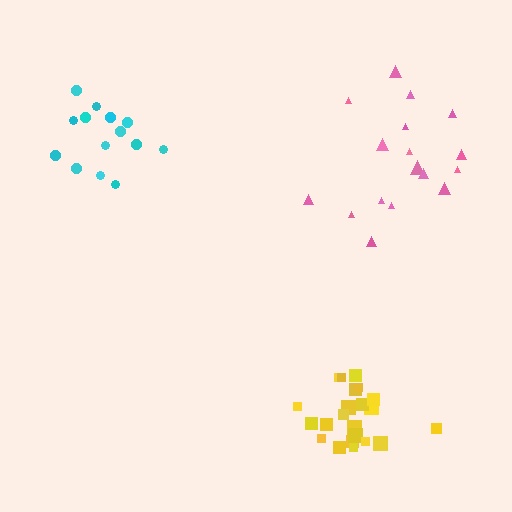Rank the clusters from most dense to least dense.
yellow, cyan, pink.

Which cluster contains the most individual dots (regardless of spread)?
Yellow (22).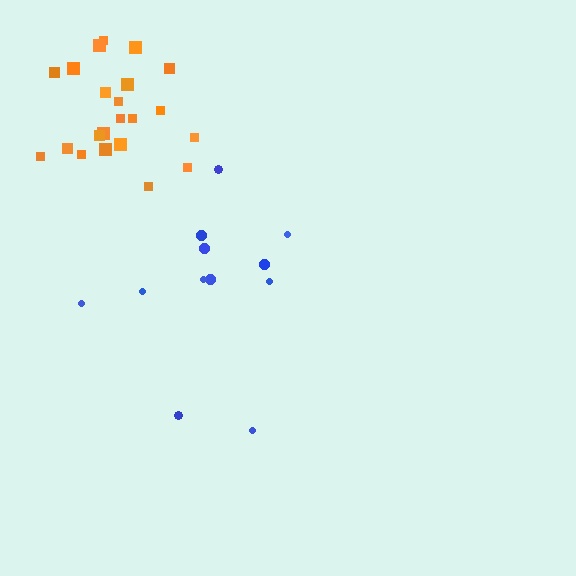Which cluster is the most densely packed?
Orange.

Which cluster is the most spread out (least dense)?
Blue.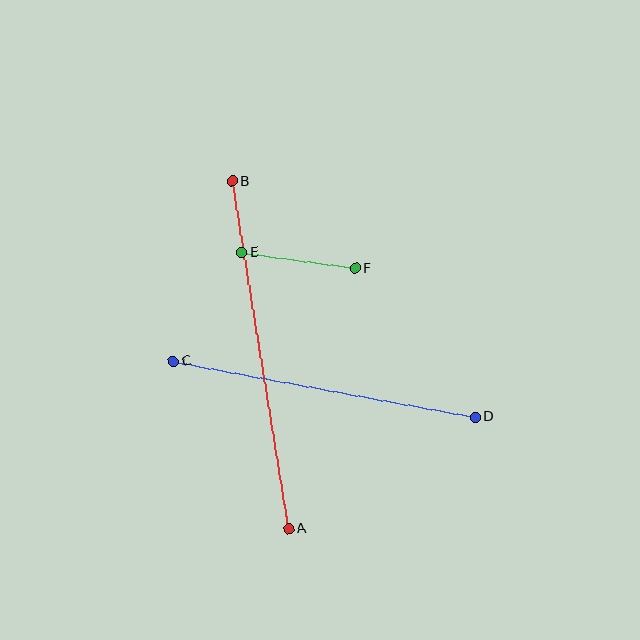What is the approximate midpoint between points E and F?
The midpoint is at approximately (299, 260) pixels.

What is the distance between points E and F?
The distance is approximately 115 pixels.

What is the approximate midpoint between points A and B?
The midpoint is at approximately (261, 355) pixels.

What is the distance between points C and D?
The distance is approximately 307 pixels.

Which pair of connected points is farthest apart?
Points A and B are farthest apart.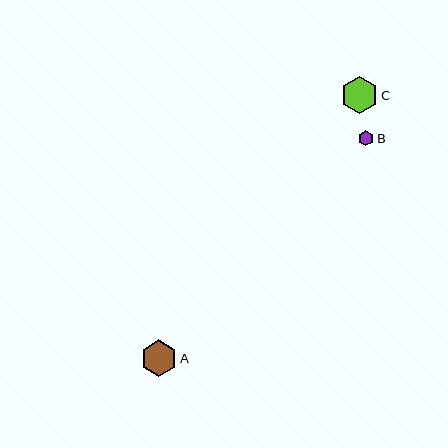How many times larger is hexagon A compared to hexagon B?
Hexagon A is approximately 2.4 times the size of hexagon B.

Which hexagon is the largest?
Hexagon C is the largest with a size of approximately 37 pixels.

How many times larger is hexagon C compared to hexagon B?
Hexagon C is approximately 2.4 times the size of hexagon B.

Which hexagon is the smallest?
Hexagon B is the smallest with a size of approximately 15 pixels.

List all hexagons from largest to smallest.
From largest to smallest: C, A, B.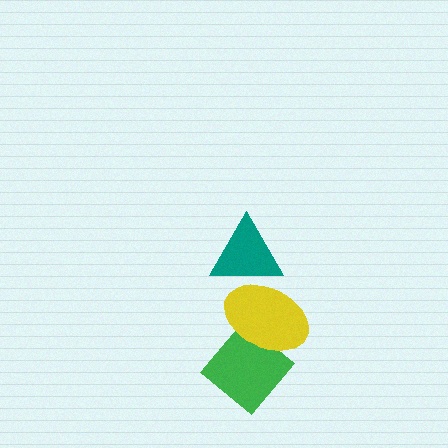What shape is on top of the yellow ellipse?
The teal triangle is on top of the yellow ellipse.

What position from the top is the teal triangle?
The teal triangle is 1st from the top.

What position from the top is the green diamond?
The green diamond is 3rd from the top.